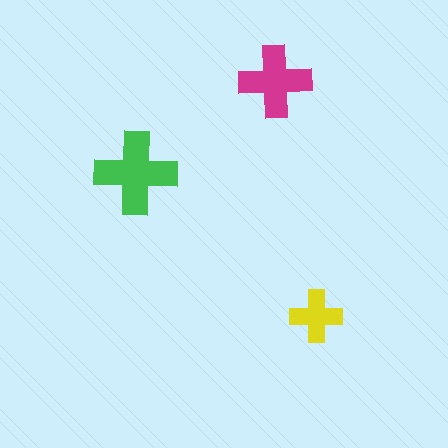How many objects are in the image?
There are 3 objects in the image.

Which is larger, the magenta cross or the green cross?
The green one.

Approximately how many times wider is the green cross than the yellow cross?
About 1.5 times wider.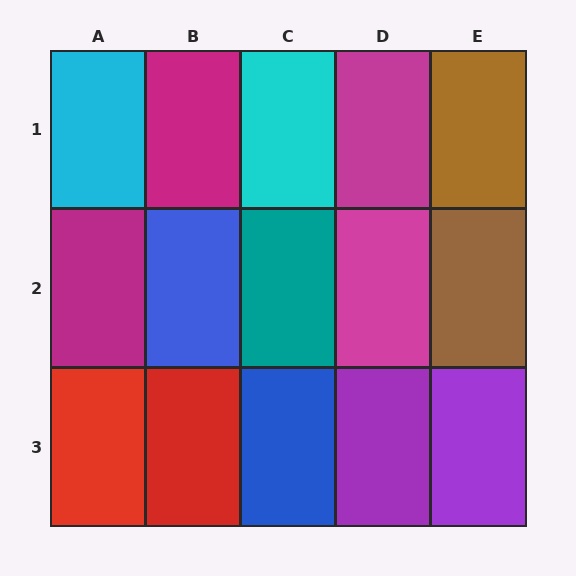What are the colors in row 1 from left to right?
Cyan, magenta, cyan, magenta, brown.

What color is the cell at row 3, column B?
Red.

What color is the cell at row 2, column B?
Blue.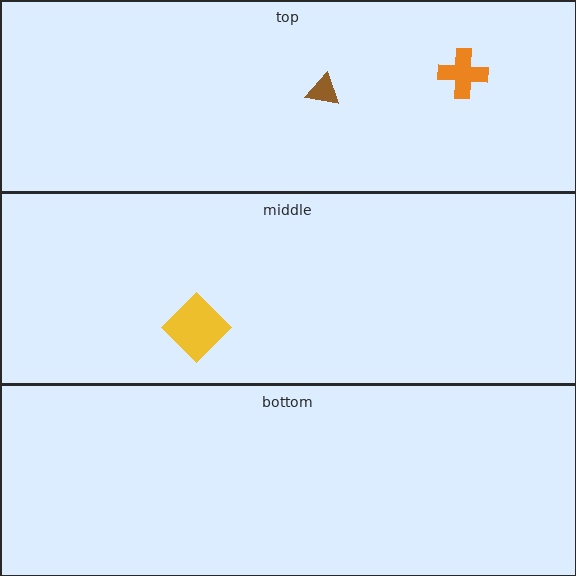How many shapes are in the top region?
2.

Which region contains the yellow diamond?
The middle region.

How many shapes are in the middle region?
1.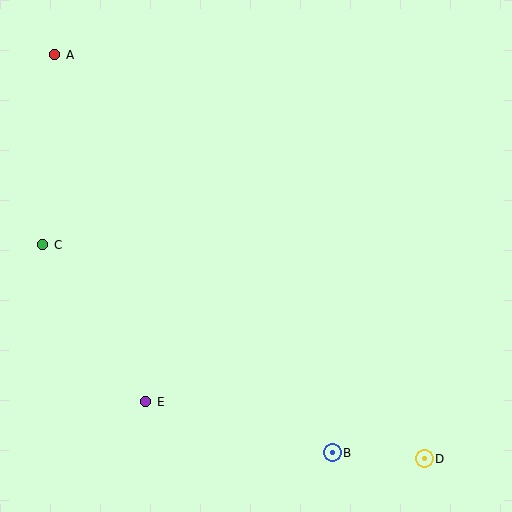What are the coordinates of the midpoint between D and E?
The midpoint between D and E is at (285, 430).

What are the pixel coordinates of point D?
Point D is at (424, 459).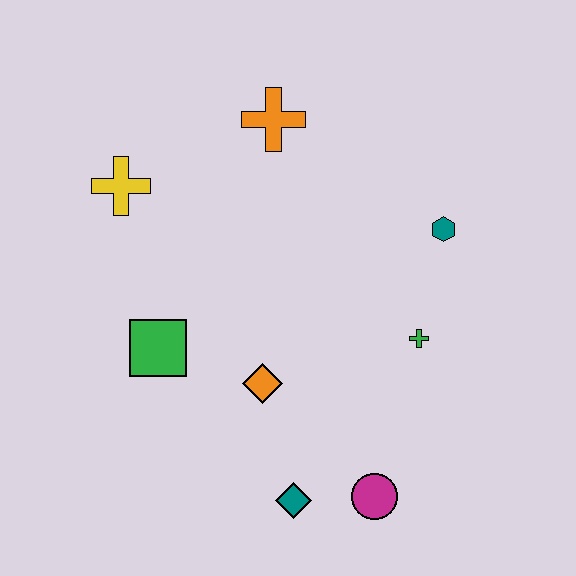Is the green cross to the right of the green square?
Yes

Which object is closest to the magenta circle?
The teal diamond is closest to the magenta circle.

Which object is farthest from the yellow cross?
The magenta circle is farthest from the yellow cross.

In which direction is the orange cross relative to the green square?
The orange cross is above the green square.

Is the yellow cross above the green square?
Yes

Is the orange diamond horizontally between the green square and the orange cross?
Yes